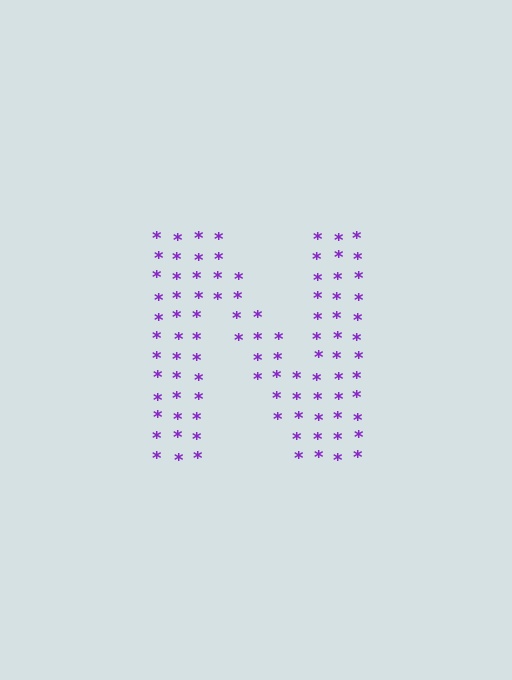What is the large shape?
The large shape is the letter N.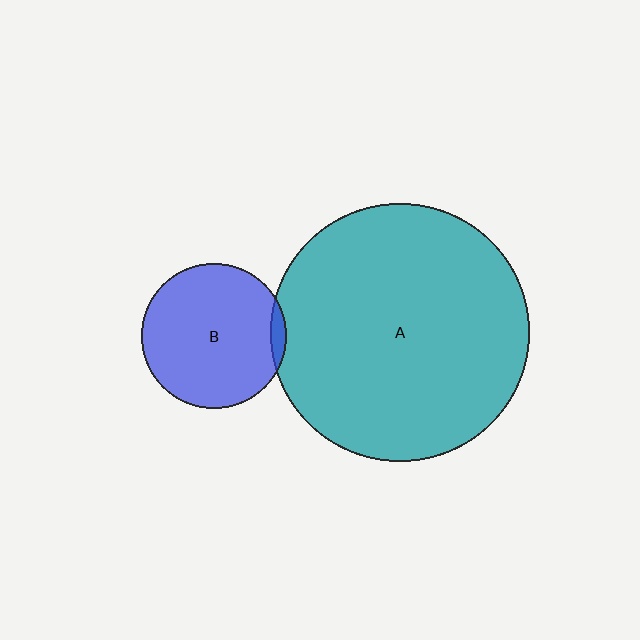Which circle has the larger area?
Circle A (teal).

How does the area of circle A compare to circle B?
Approximately 3.2 times.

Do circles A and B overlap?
Yes.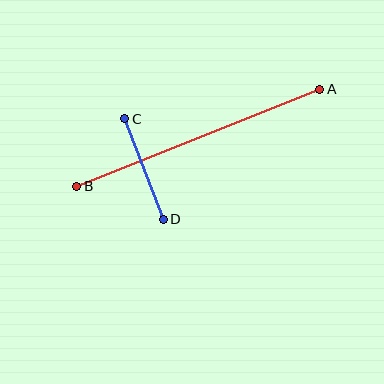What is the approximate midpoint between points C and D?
The midpoint is at approximately (144, 169) pixels.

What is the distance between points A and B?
The distance is approximately 262 pixels.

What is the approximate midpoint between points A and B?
The midpoint is at approximately (198, 138) pixels.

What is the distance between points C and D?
The distance is approximately 108 pixels.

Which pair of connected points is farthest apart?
Points A and B are farthest apart.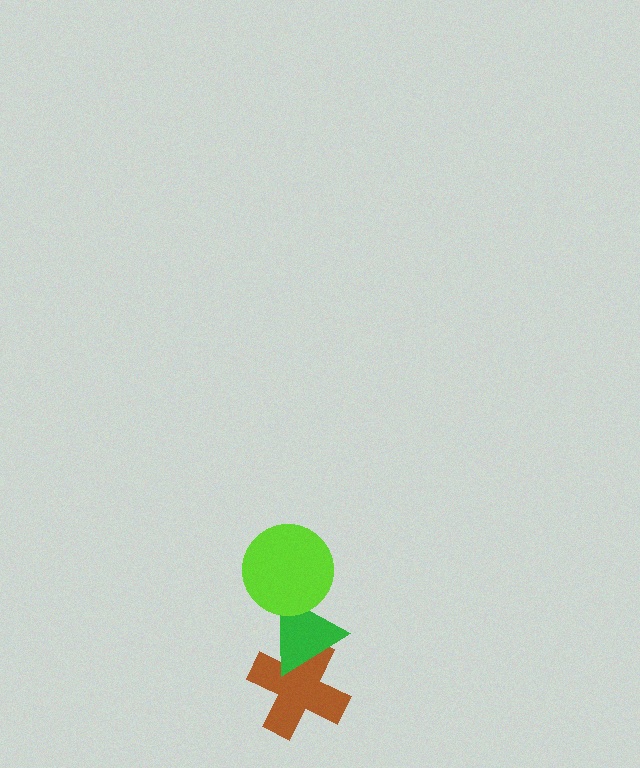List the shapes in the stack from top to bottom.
From top to bottom: the lime circle, the green triangle, the brown cross.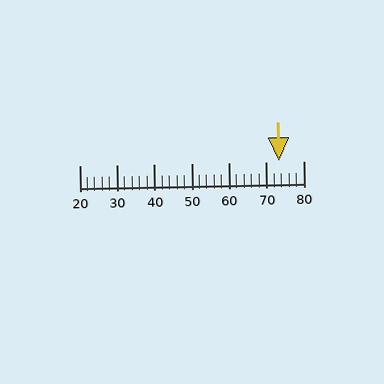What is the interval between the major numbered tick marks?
The major tick marks are spaced 10 units apart.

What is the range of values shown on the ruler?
The ruler shows values from 20 to 80.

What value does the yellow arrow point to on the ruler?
The yellow arrow points to approximately 73.